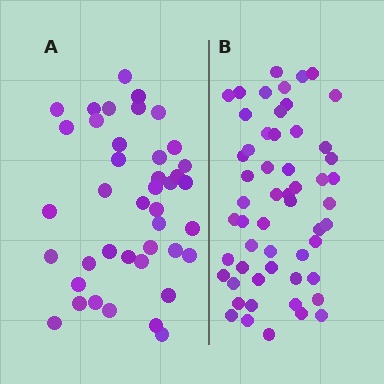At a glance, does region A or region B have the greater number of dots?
Region B (the right region) has more dots.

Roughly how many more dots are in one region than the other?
Region B has approximately 15 more dots than region A.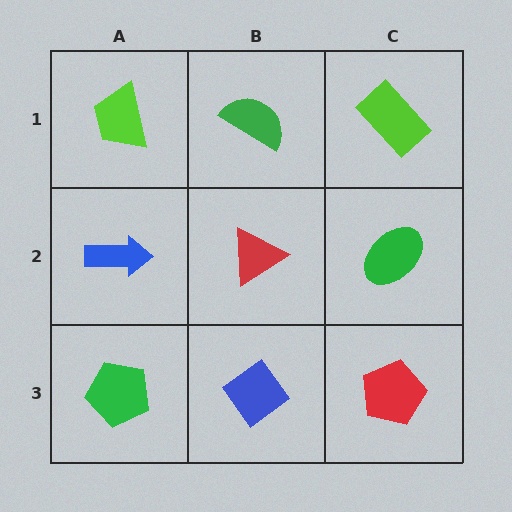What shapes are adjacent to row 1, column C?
A green ellipse (row 2, column C), a green semicircle (row 1, column B).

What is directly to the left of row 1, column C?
A green semicircle.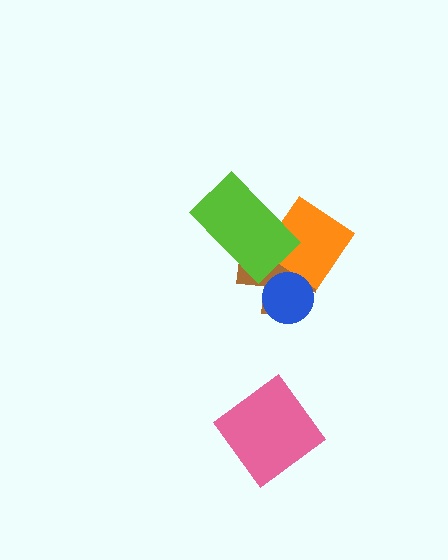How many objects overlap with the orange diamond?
3 objects overlap with the orange diamond.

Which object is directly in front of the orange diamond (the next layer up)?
The blue circle is directly in front of the orange diamond.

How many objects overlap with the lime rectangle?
2 objects overlap with the lime rectangle.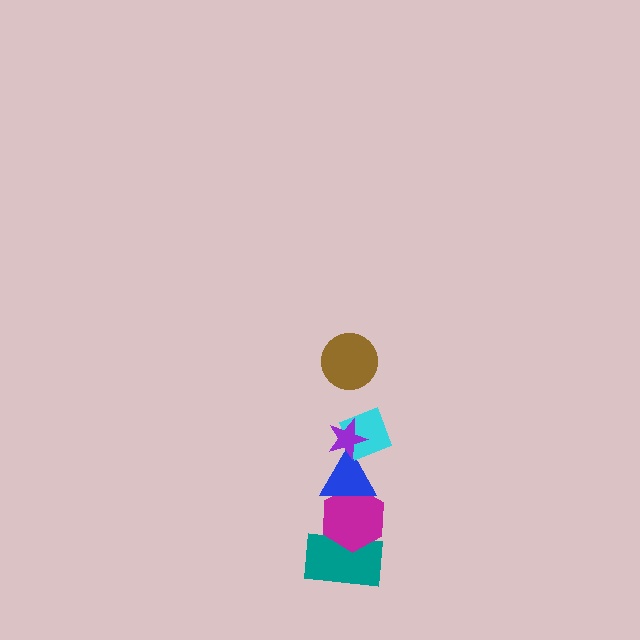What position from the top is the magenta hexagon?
The magenta hexagon is 5th from the top.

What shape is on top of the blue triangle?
The cyan diamond is on top of the blue triangle.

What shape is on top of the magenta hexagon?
The blue triangle is on top of the magenta hexagon.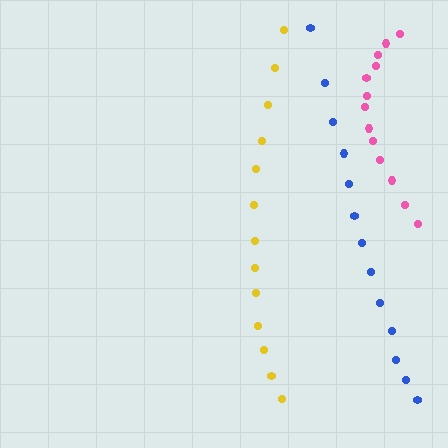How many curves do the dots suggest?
There are 3 distinct paths.